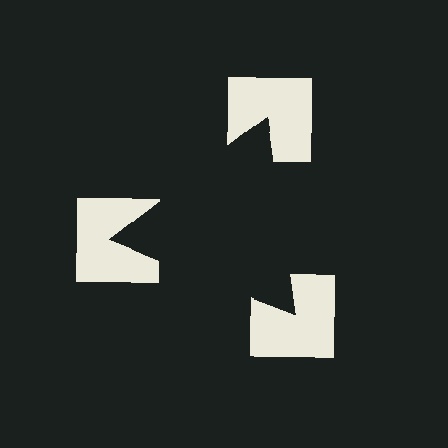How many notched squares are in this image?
There are 3 — one at each vertex of the illusory triangle.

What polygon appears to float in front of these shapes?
An illusory triangle — its edges are inferred from the aligned wedge cuts in the notched squares, not physically drawn.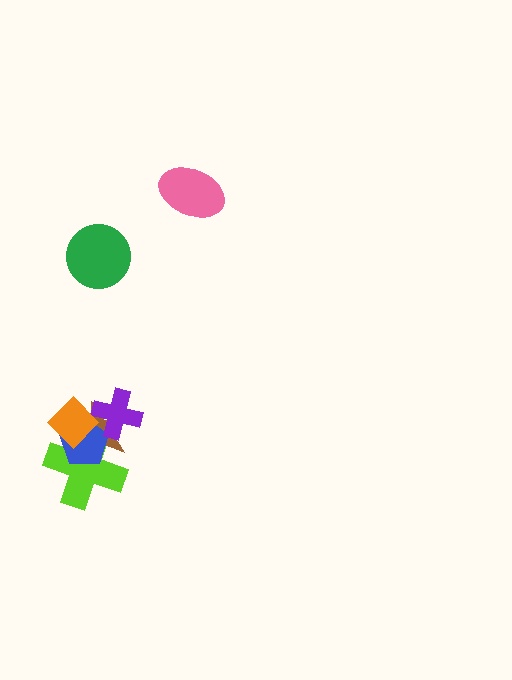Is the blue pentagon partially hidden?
Yes, it is partially covered by another shape.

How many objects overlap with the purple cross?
3 objects overlap with the purple cross.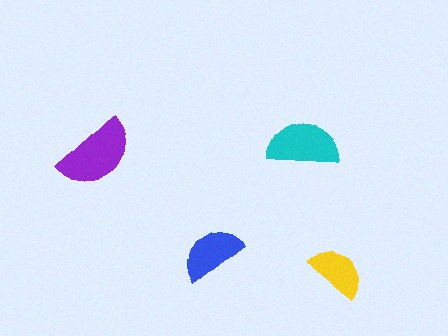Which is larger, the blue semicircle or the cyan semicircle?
The cyan one.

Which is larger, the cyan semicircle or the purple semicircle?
The purple one.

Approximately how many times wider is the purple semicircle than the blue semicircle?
About 1.5 times wider.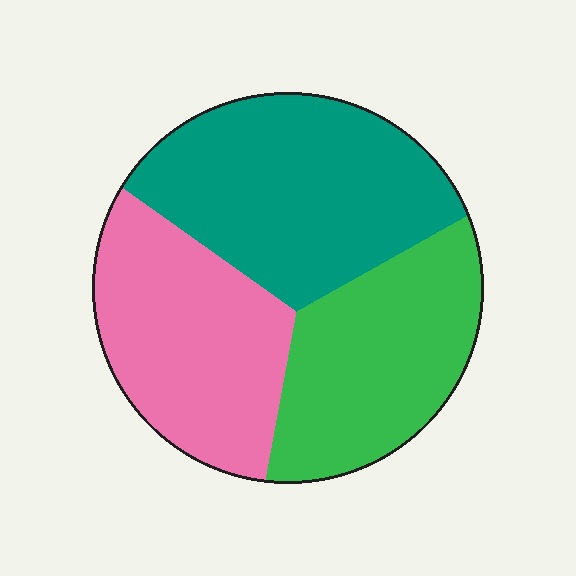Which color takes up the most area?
Teal, at roughly 40%.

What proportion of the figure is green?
Green takes up about one third (1/3) of the figure.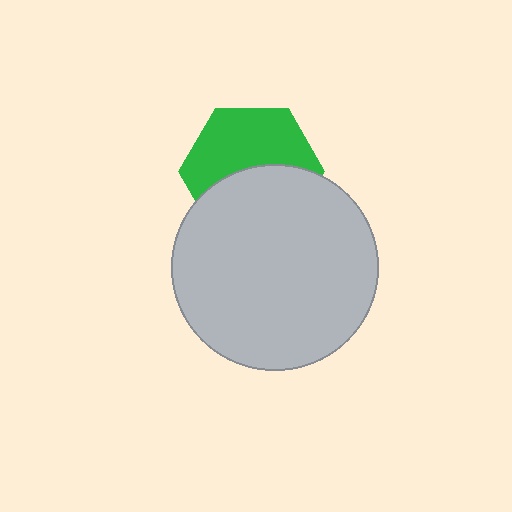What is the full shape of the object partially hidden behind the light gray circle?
The partially hidden object is a green hexagon.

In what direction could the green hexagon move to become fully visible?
The green hexagon could move up. That would shift it out from behind the light gray circle entirely.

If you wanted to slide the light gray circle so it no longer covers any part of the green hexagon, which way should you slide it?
Slide it down — that is the most direct way to separate the two shapes.